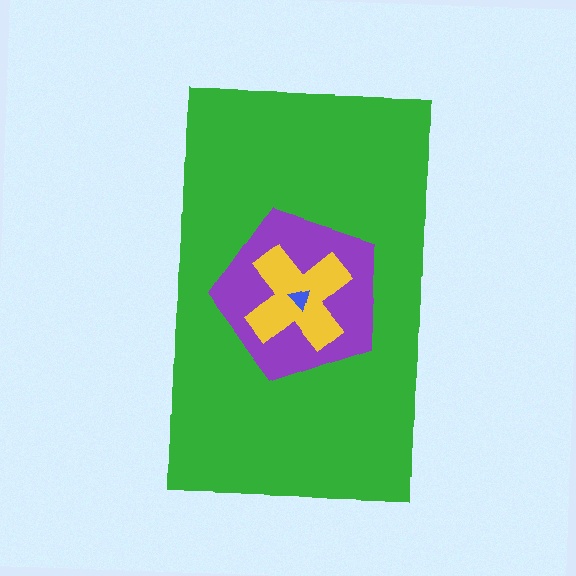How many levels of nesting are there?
4.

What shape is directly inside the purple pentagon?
The yellow cross.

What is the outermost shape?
The green rectangle.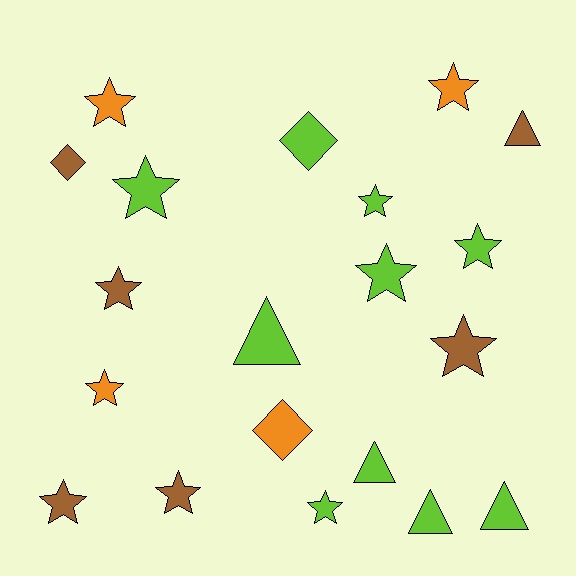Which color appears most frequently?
Lime, with 10 objects.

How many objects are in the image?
There are 20 objects.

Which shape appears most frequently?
Star, with 12 objects.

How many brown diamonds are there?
There is 1 brown diamond.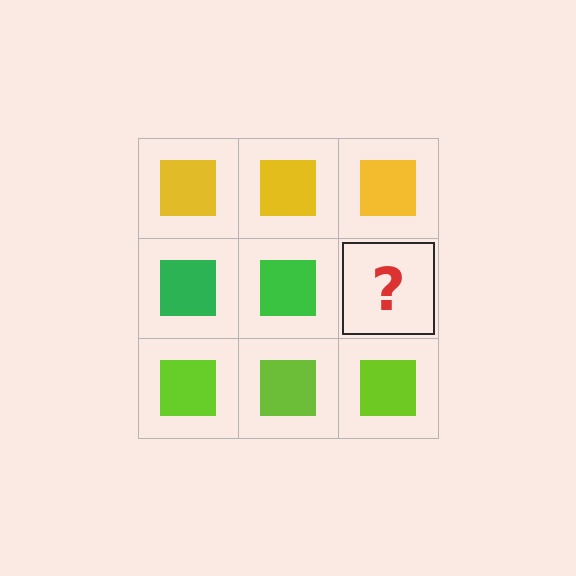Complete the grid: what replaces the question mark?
The question mark should be replaced with a green square.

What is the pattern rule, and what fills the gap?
The rule is that each row has a consistent color. The gap should be filled with a green square.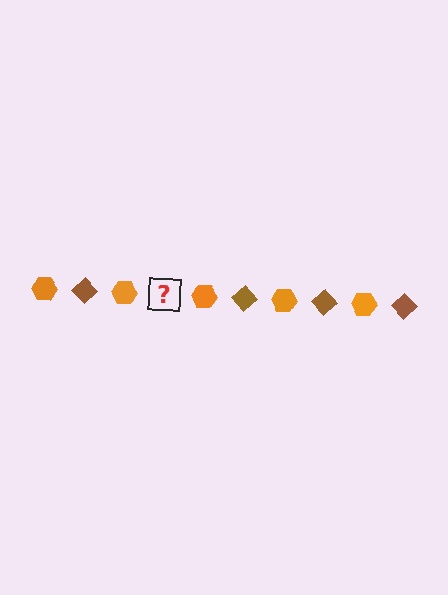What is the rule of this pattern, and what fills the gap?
The rule is that the pattern alternates between orange hexagon and brown diamond. The gap should be filled with a brown diamond.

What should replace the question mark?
The question mark should be replaced with a brown diamond.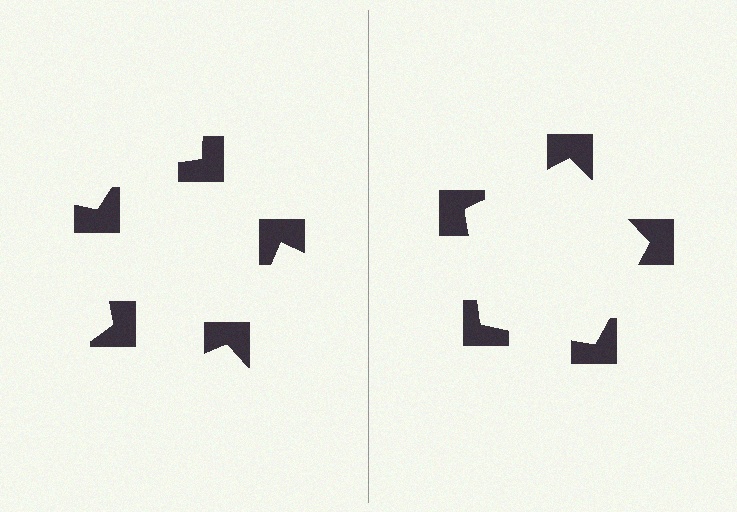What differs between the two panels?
The notched squares are positioned identically on both sides; only the wedge orientations differ. On the right they align to a pentagon; on the left they are misaligned.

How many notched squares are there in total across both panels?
10 — 5 on each side.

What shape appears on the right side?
An illusory pentagon.